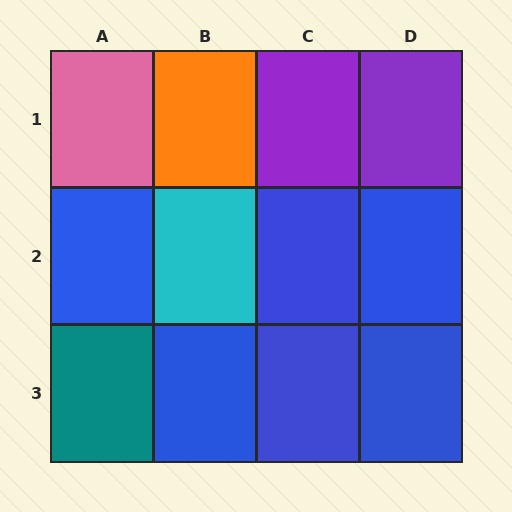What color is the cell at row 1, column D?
Purple.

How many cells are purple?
2 cells are purple.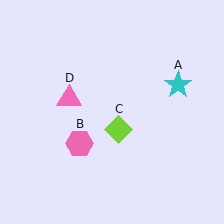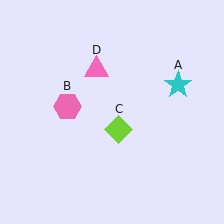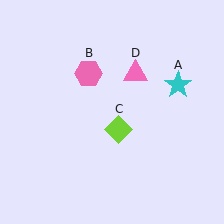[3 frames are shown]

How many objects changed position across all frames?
2 objects changed position: pink hexagon (object B), pink triangle (object D).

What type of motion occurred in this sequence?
The pink hexagon (object B), pink triangle (object D) rotated clockwise around the center of the scene.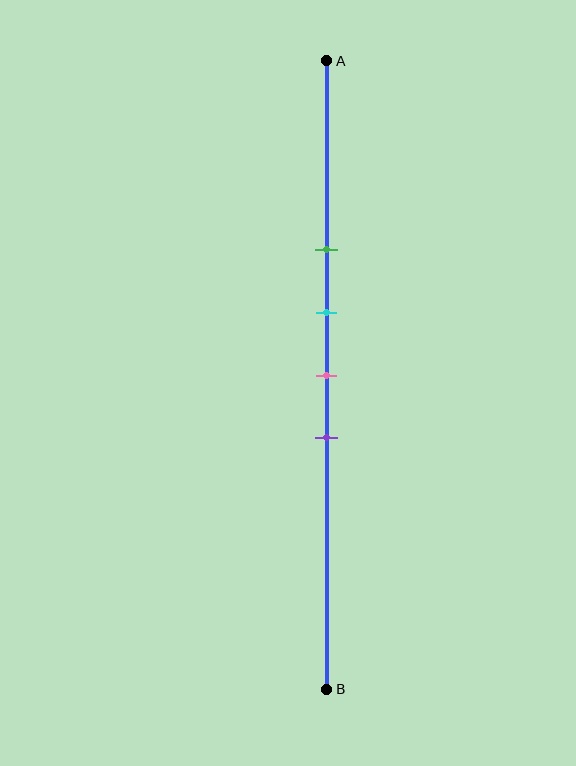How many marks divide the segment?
There are 4 marks dividing the segment.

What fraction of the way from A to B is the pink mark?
The pink mark is approximately 50% (0.5) of the way from A to B.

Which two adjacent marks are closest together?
The cyan and pink marks are the closest adjacent pair.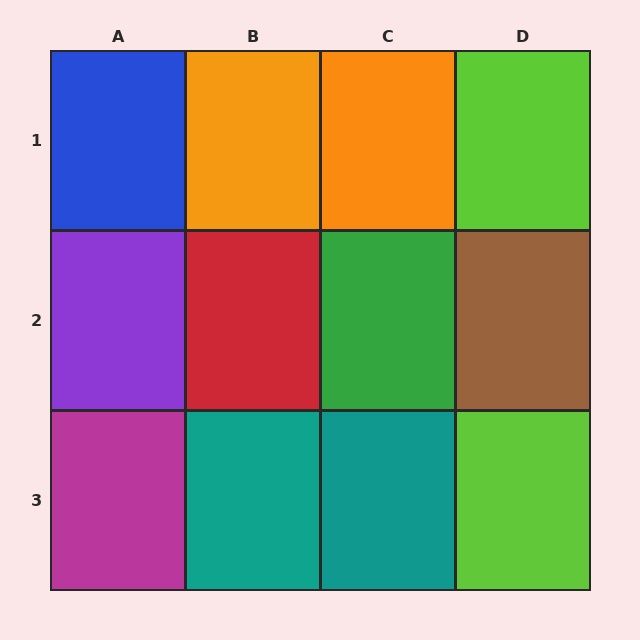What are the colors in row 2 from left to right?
Purple, red, green, brown.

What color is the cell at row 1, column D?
Lime.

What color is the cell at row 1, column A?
Blue.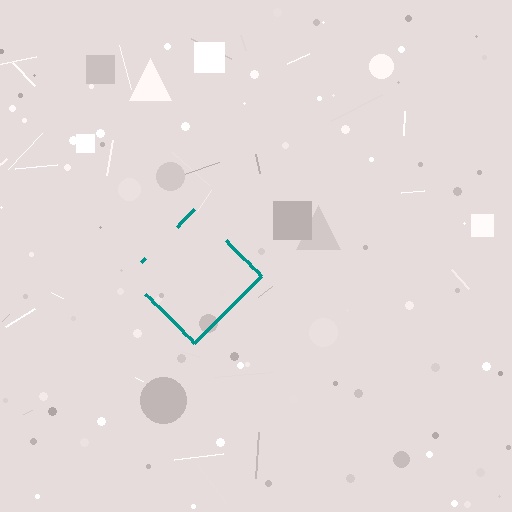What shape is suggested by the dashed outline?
The dashed outline suggests a diamond.